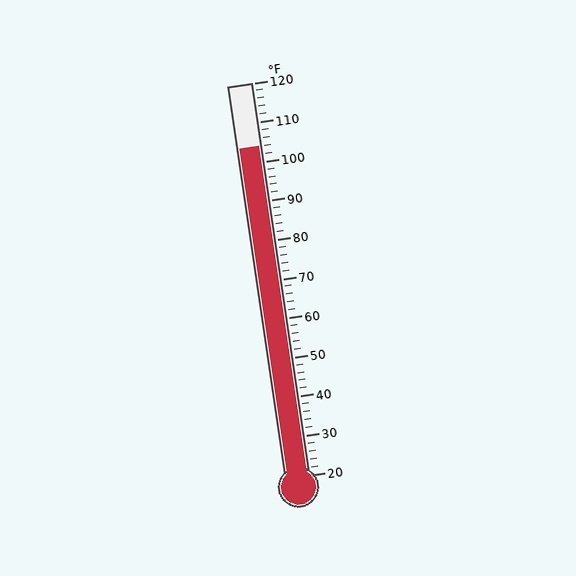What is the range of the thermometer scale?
The thermometer scale ranges from 20°F to 120°F.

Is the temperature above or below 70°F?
The temperature is above 70°F.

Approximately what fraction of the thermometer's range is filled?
The thermometer is filled to approximately 85% of its range.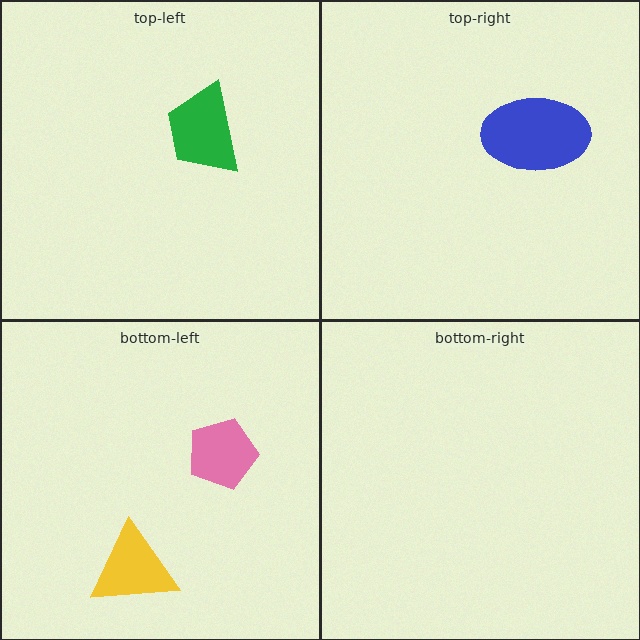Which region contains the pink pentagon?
The bottom-left region.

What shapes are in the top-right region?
The blue ellipse.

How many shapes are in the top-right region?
1.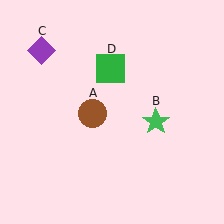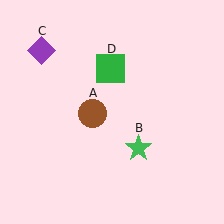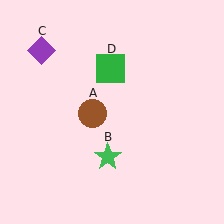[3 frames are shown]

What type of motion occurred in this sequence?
The green star (object B) rotated clockwise around the center of the scene.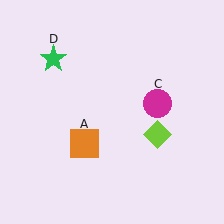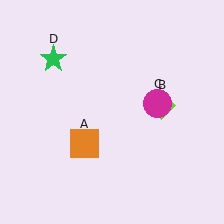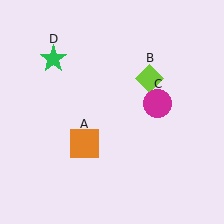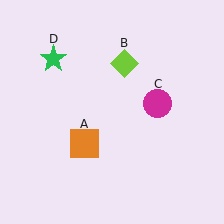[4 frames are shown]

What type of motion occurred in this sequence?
The lime diamond (object B) rotated counterclockwise around the center of the scene.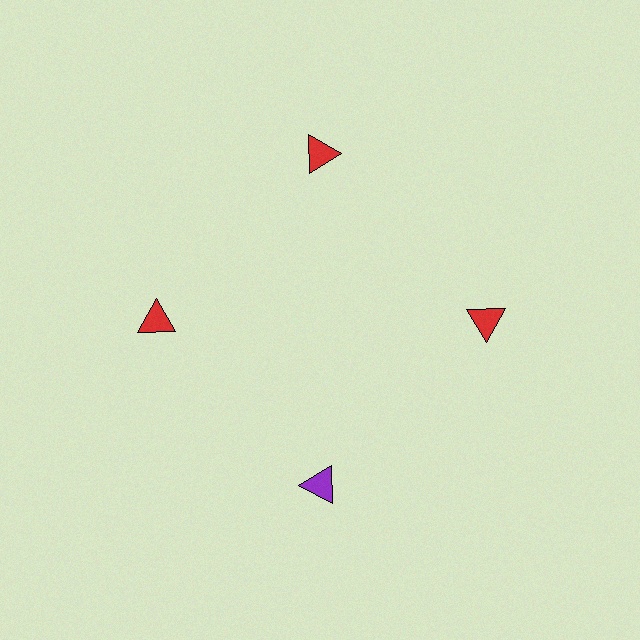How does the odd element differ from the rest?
It has a different color: purple instead of red.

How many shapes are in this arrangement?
There are 4 shapes arranged in a ring pattern.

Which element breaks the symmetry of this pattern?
The purple triangle at roughly the 6 o'clock position breaks the symmetry. All other shapes are red triangles.